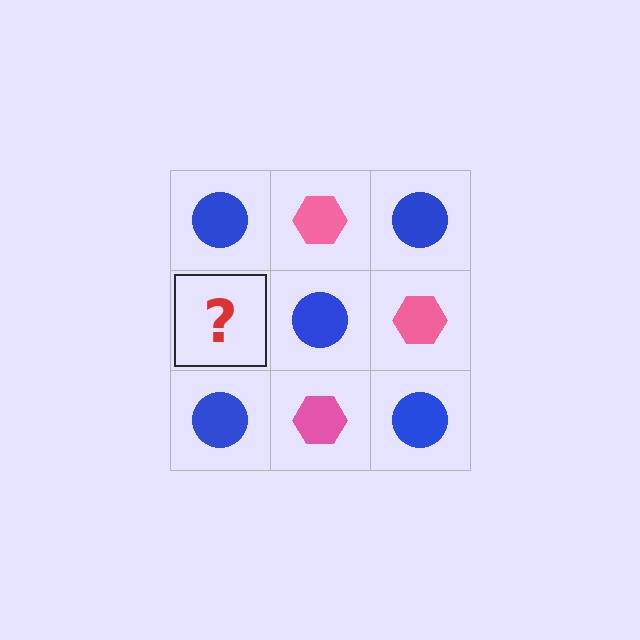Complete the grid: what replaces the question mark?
The question mark should be replaced with a pink hexagon.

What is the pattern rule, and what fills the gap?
The rule is that it alternates blue circle and pink hexagon in a checkerboard pattern. The gap should be filled with a pink hexagon.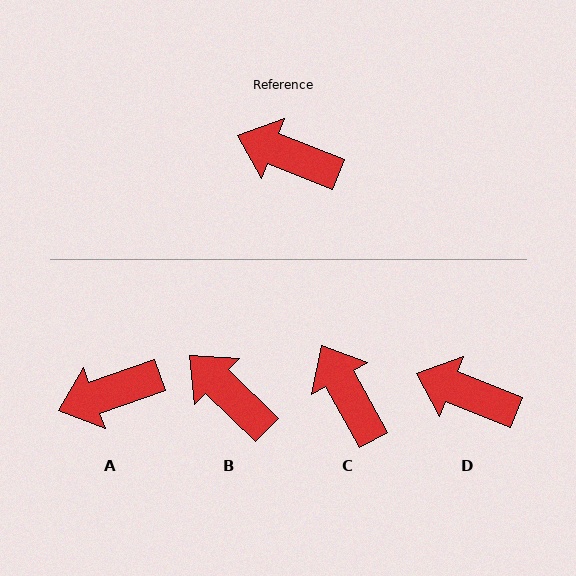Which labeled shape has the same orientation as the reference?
D.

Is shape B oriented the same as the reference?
No, it is off by about 23 degrees.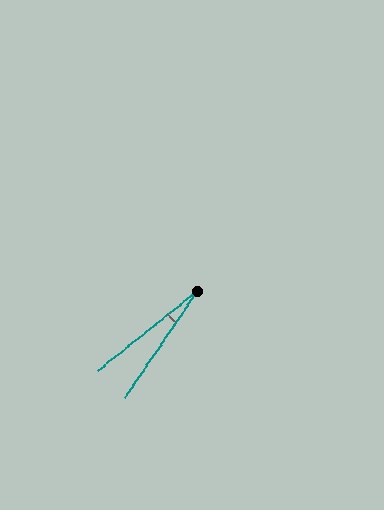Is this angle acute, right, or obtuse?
It is acute.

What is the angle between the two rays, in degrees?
Approximately 17 degrees.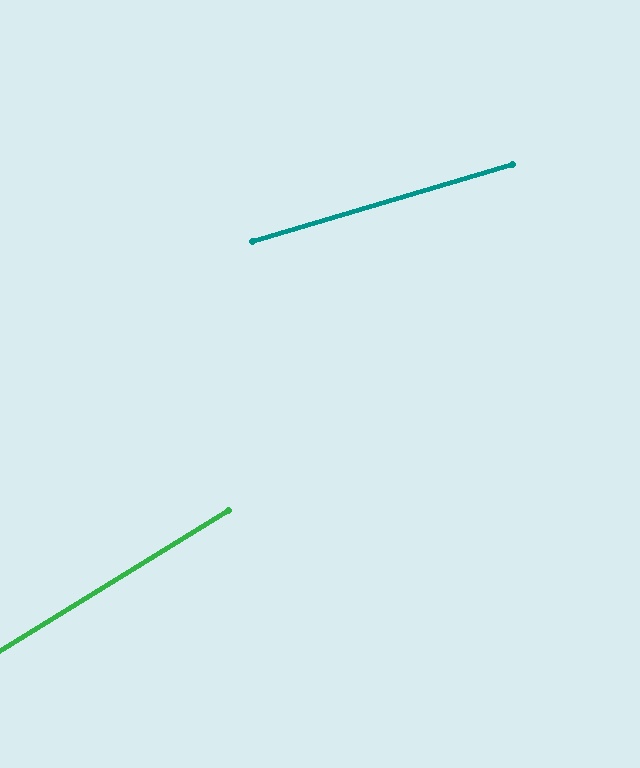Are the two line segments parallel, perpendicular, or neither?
Neither parallel nor perpendicular — they differ by about 15°.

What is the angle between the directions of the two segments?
Approximately 15 degrees.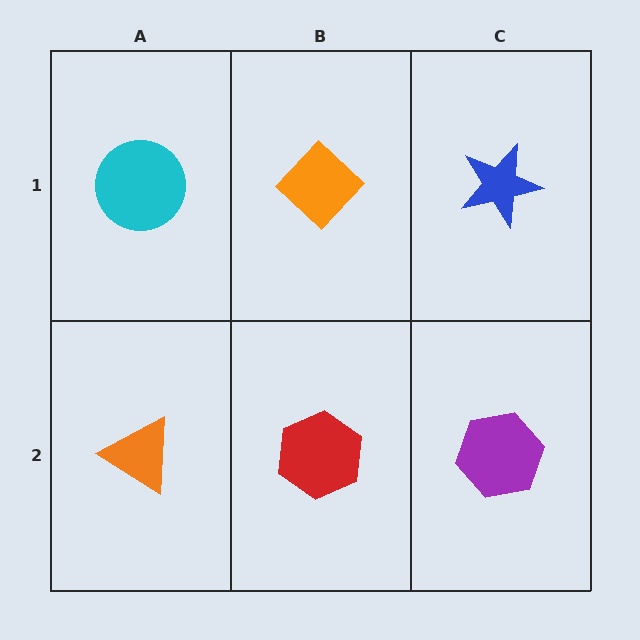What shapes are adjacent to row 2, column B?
An orange diamond (row 1, column B), an orange triangle (row 2, column A), a purple hexagon (row 2, column C).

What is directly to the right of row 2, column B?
A purple hexagon.